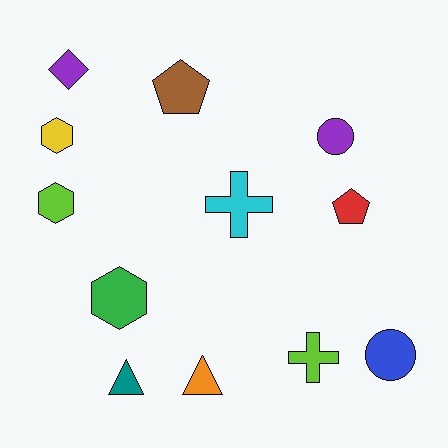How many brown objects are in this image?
There is 1 brown object.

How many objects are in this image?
There are 12 objects.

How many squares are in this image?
There are no squares.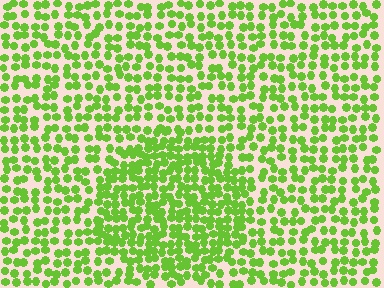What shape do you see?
I see a circle.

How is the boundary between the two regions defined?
The boundary is defined by a change in element density (approximately 1.7x ratio). All elements are the same color, size, and shape.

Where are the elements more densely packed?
The elements are more densely packed inside the circle boundary.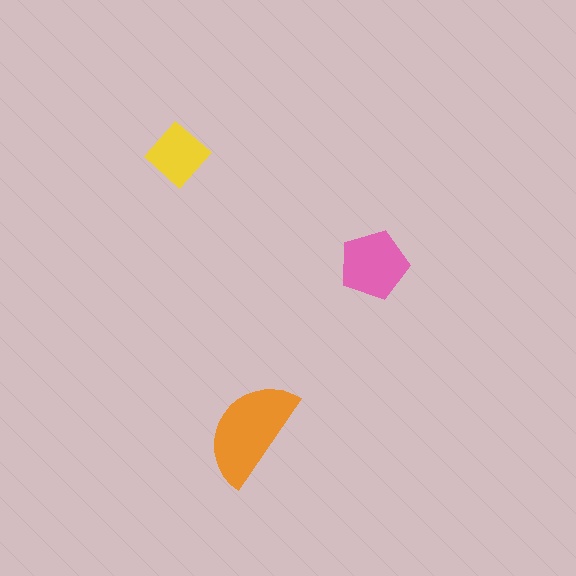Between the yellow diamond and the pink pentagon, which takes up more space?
The pink pentagon.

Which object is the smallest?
The yellow diamond.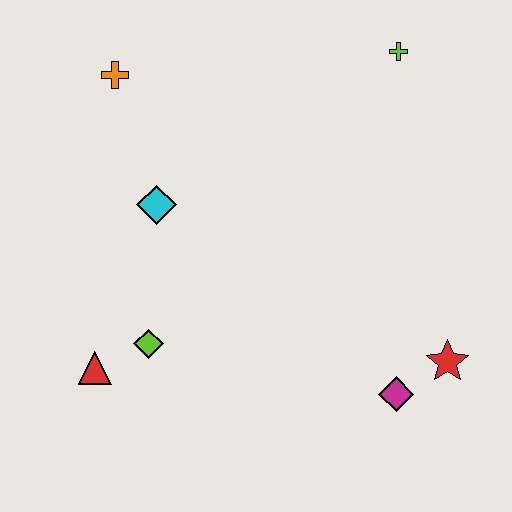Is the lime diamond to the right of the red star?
No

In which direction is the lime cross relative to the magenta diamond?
The lime cross is above the magenta diamond.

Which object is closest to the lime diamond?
The red triangle is closest to the lime diamond.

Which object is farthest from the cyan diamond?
The red star is farthest from the cyan diamond.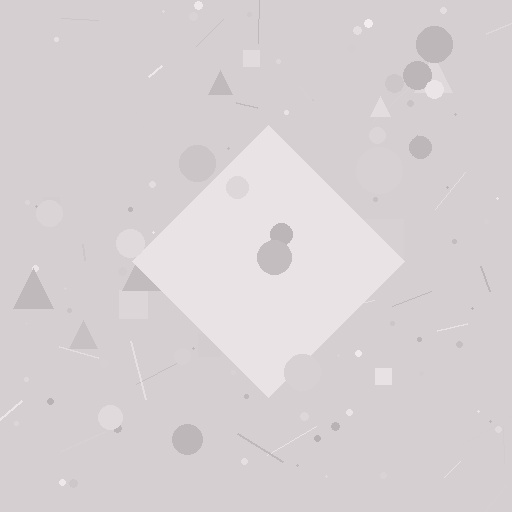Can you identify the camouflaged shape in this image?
The camouflaged shape is a diamond.